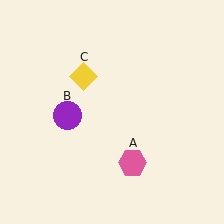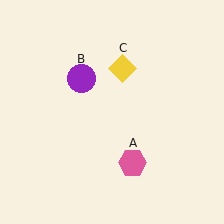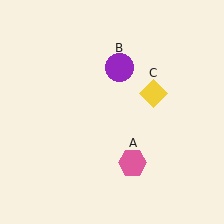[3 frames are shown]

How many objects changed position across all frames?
2 objects changed position: purple circle (object B), yellow diamond (object C).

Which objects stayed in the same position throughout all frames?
Pink hexagon (object A) remained stationary.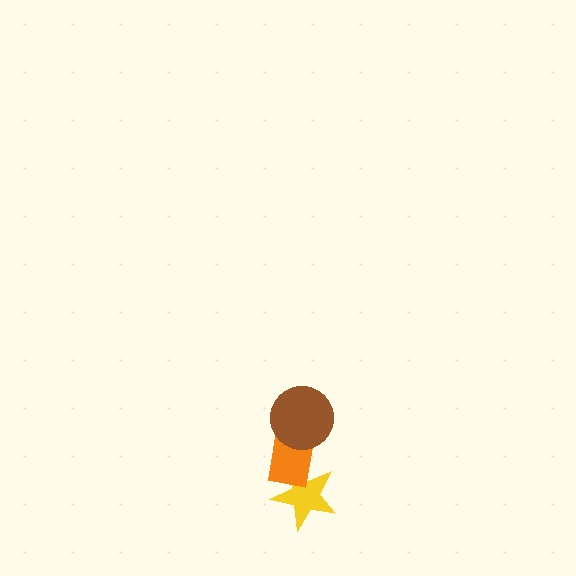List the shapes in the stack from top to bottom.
From top to bottom: the brown circle, the orange rectangle, the yellow star.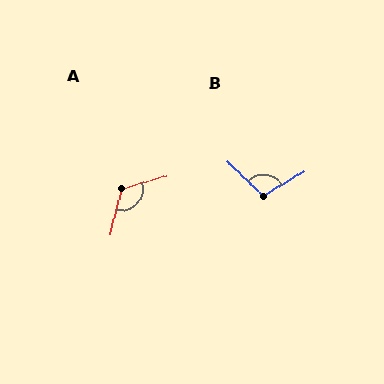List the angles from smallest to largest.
B (105°), A (121°).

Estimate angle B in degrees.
Approximately 105 degrees.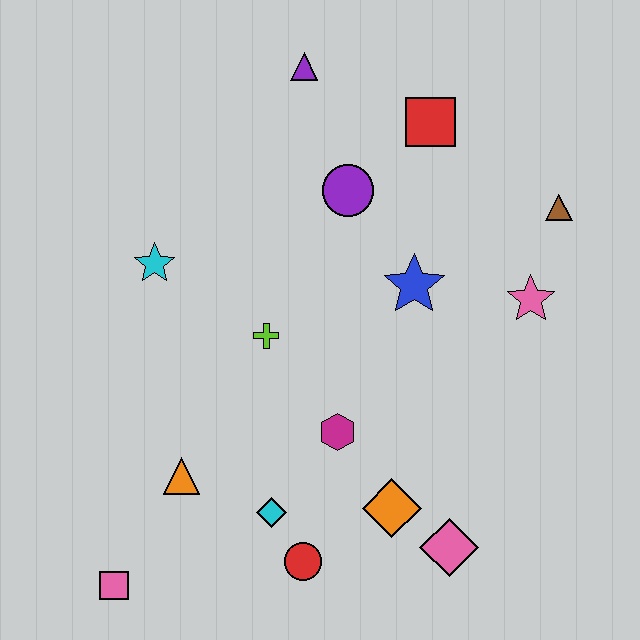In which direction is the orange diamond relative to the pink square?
The orange diamond is to the right of the pink square.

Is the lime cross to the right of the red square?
No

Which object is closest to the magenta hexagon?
The orange diamond is closest to the magenta hexagon.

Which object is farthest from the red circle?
The purple triangle is farthest from the red circle.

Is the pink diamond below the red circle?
No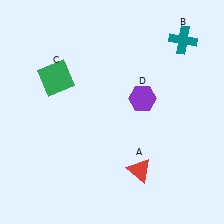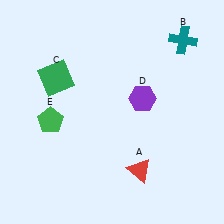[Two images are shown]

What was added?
A green pentagon (E) was added in Image 2.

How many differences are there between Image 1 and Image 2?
There is 1 difference between the two images.